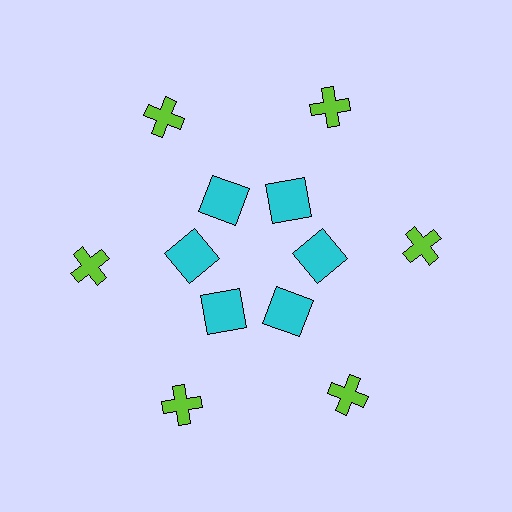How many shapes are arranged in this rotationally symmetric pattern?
There are 12 shapes, arranged in 6 groups of 2.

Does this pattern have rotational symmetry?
Yes, this pattern has 6-fold rotational symmetry. It looks the same after rotating 60 degrees around the center.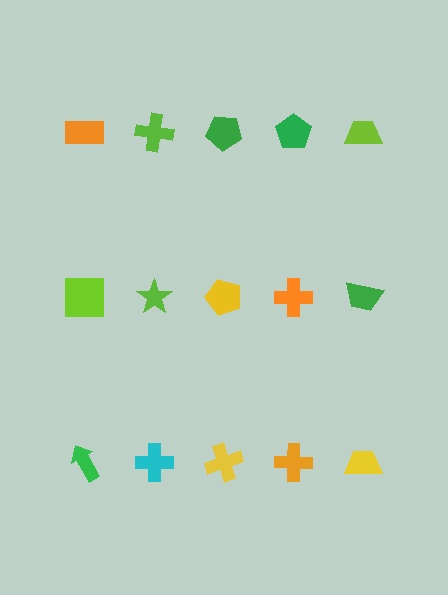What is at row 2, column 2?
A lime star.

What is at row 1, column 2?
A lime cross.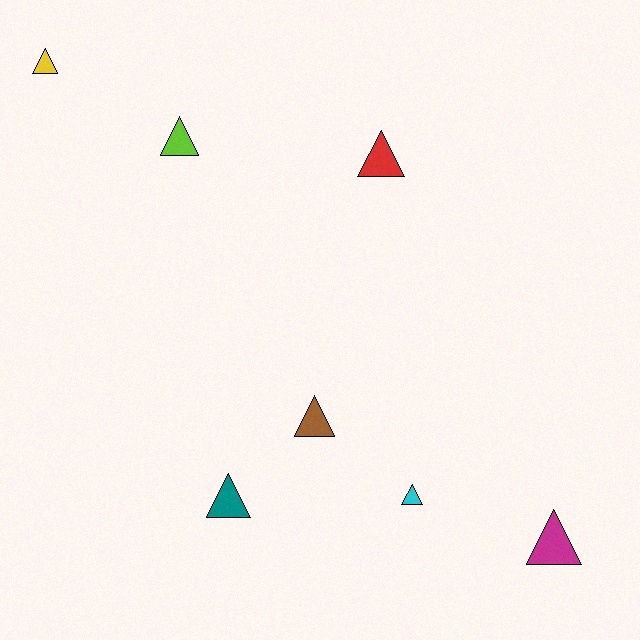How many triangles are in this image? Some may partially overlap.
There are 7 triangles.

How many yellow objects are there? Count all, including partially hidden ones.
There is 1 yellow object.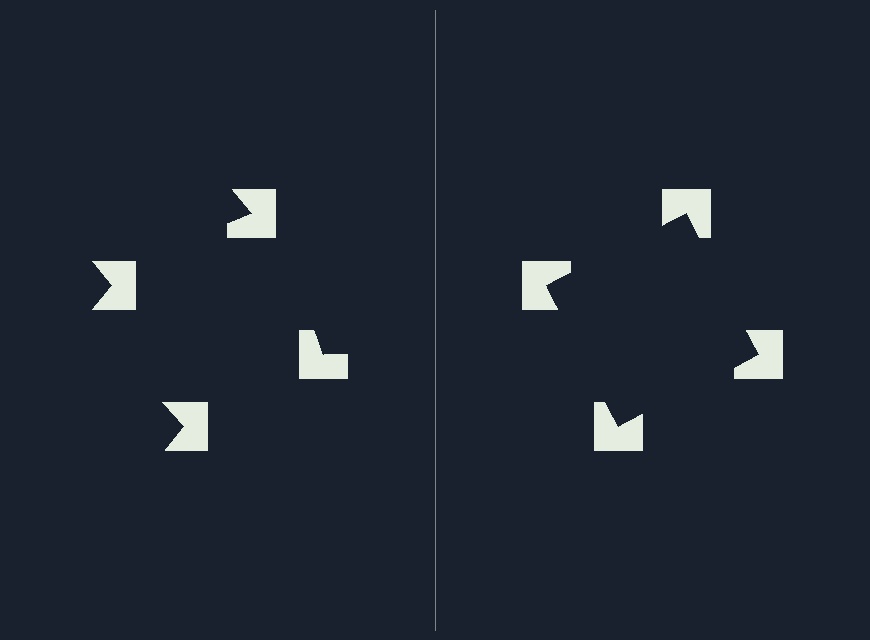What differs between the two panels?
The notched squares are positioned identically on both sides; only the wedge orientations differ. On the right they align to a square; on the left they are misaligned.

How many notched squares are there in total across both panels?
8 — 4 on each side.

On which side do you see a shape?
An illusory square appears on the right side. On the left side the wedge cuts are rotated, so no coherent shape forms.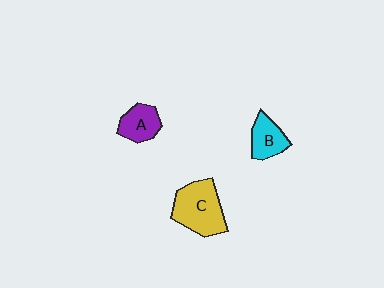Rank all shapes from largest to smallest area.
From largest to smallest: C (yellow), A (purple), B (cyan).